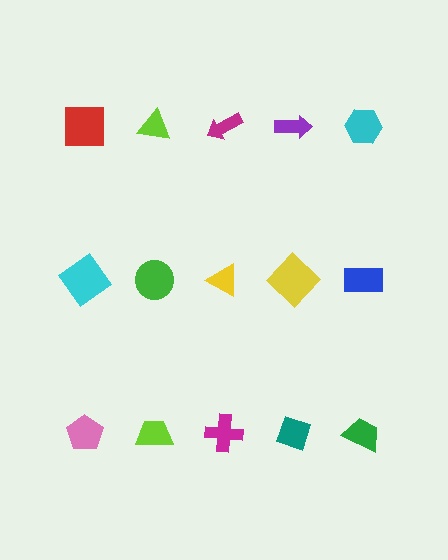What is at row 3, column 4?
A teal diamond.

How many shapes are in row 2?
5 shapes.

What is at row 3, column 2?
A lime trapezoid.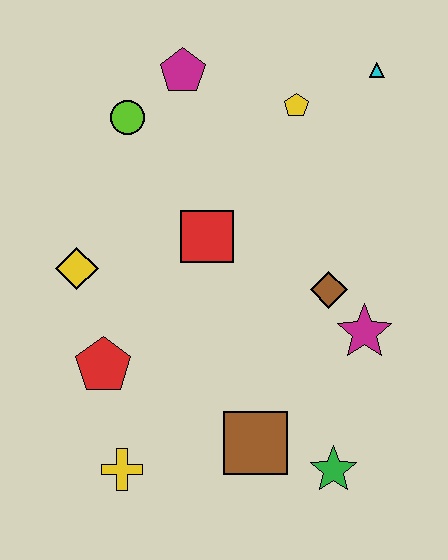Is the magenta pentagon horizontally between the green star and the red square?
No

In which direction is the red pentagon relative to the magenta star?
The red pentagon is to the left of the magenta star.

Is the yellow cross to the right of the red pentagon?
Yes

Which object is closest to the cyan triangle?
The yellow pentagon is closest to the cyan triangle.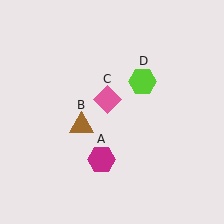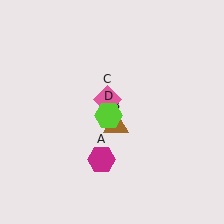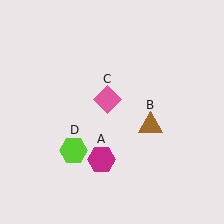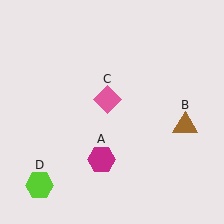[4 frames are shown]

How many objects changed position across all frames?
2 objects changed position: brown triangle (object B), lime hexagon (object D).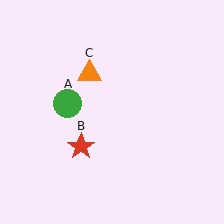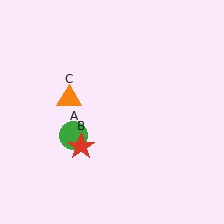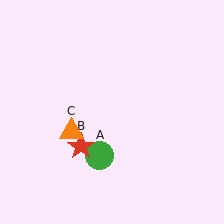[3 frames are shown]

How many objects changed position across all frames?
2 objects changed position: green circle (object A), orange triangle (object C).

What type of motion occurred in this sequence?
The green circle (object A), orange triangle (object C) rotated counterclockwise around the center of the scene.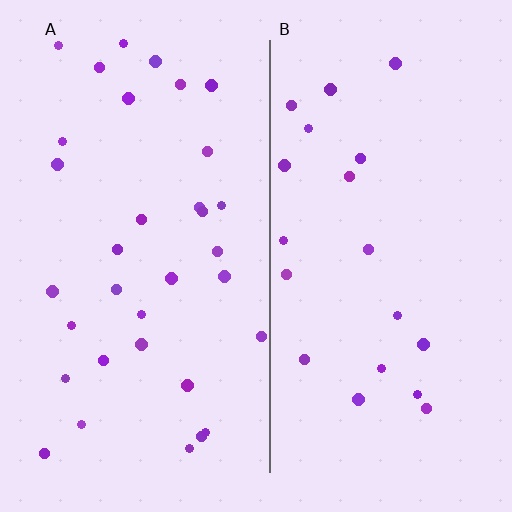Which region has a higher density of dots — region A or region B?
A (the left).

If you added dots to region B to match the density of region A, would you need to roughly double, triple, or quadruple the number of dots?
Approximately double.